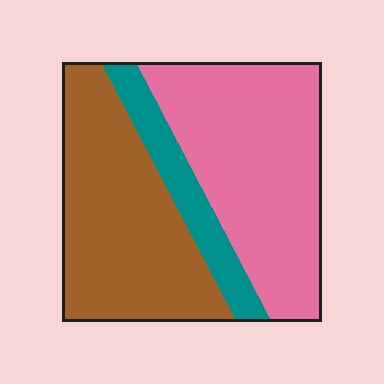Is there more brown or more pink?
Pink.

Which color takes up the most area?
Pink, at roughly 45%.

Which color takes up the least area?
Teal, at roughly 15%.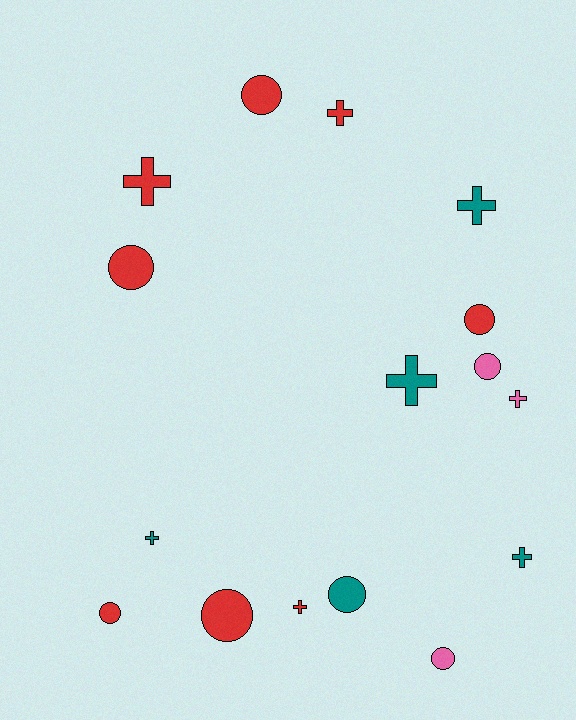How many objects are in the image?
There are 16 objects.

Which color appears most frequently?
Red, with 8 objects.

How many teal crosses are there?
There are 4 teal crosses.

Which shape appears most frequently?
Cross, with 8 objects.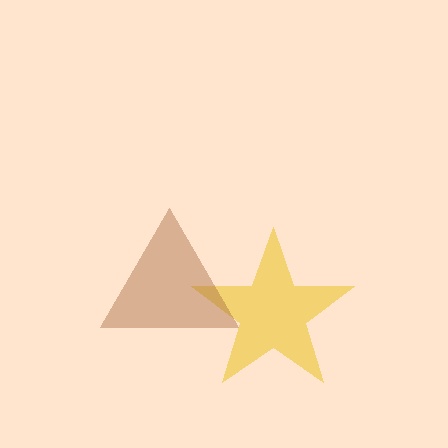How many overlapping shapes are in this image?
There are 2 overlapping shapes in the image.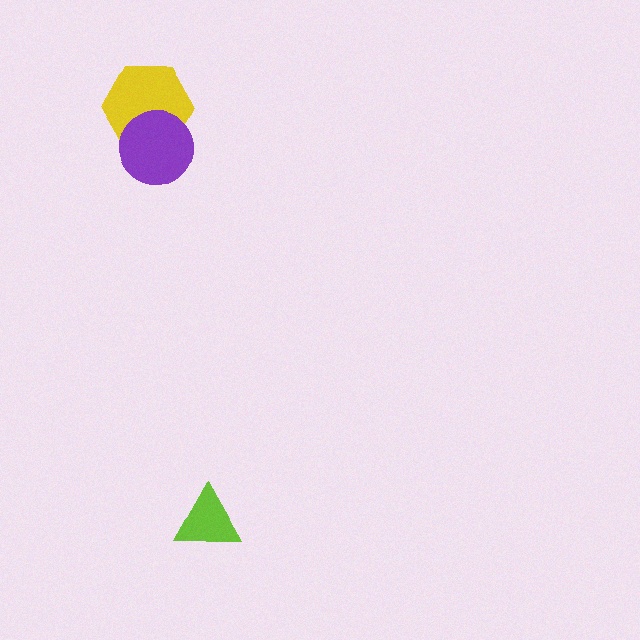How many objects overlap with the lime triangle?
0 objects overlap with the lime triangle.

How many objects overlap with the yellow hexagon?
1 object overlaps with the yellow hexagon.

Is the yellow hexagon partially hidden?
Yes, it is partially covered by another shape.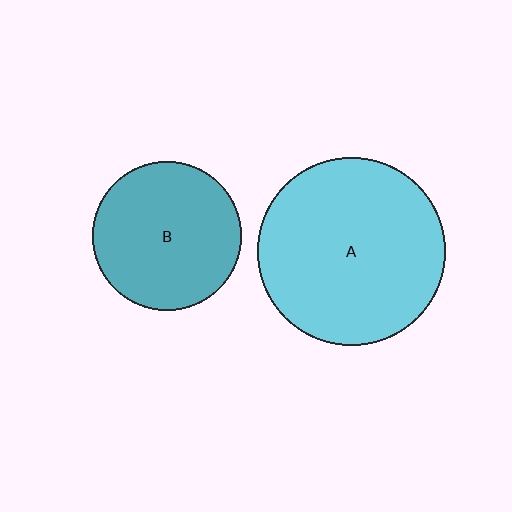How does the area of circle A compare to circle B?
Approximately 1.6 times.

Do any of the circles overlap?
No, none of the circles overlap.